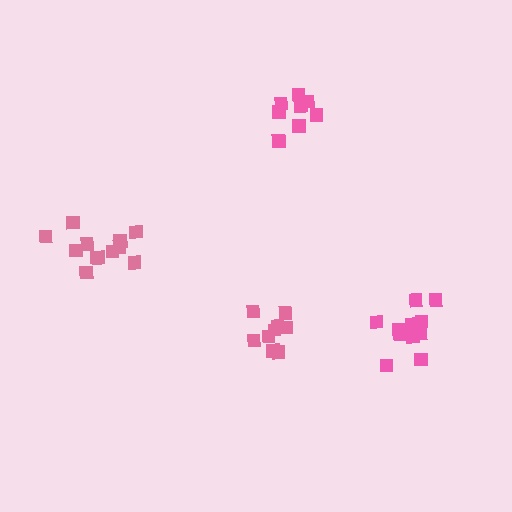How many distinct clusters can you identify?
There are 4 distinct clusters.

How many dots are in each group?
Group 1: 11 dots, Group 2: 12 dots, Group 3: 8 dots, Group 4: 9 dots (40 total).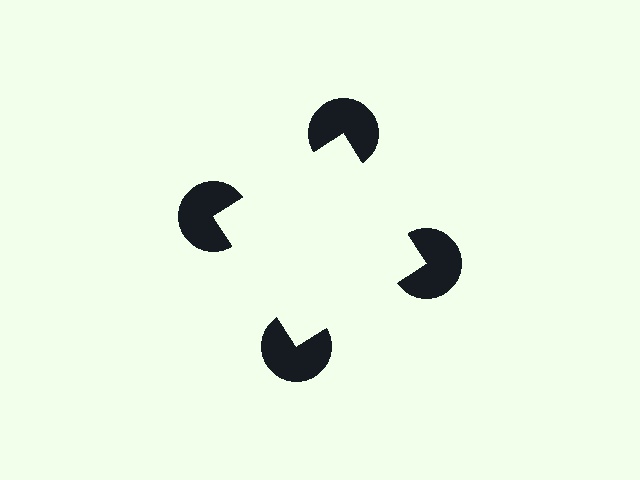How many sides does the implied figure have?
4 sides.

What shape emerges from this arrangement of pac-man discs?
An illusory square — its edges are inferred from the aligned wedge cuts in the pac-man discs, not physically drawn.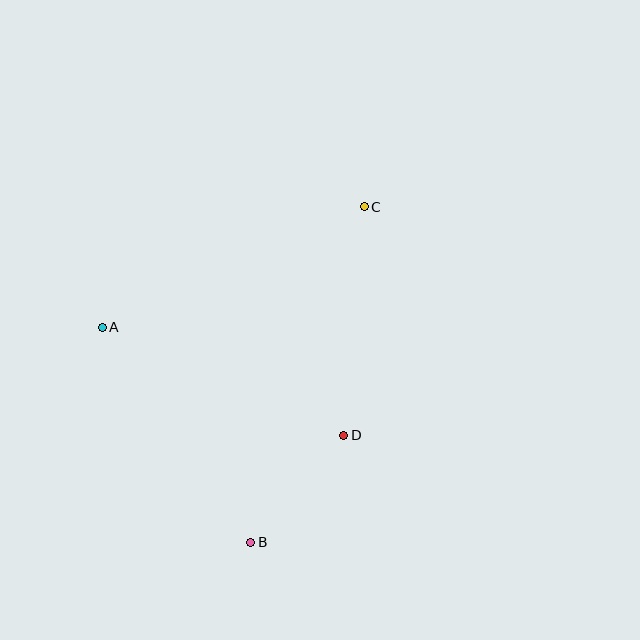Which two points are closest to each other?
Points B and D are closest to each other.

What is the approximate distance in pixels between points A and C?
The distance between A and C is approximately 288 pixels.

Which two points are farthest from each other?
Points B and C are farthest from each other.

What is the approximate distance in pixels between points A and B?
The distance between A and B is approximately 261 pixels.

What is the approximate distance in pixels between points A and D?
The distance between A and D is approximately 265 pixels.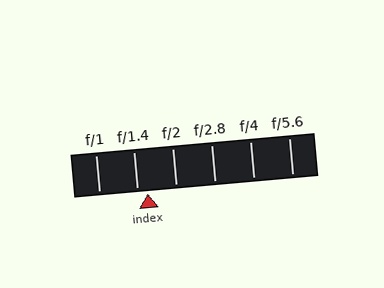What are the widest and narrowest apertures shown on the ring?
The widest aperture shown is f/1 and the narrowest is f/5.6.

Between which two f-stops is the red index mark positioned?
The index mark is between f/1.4 and f/2.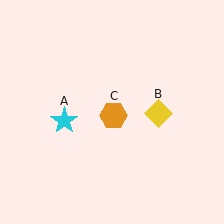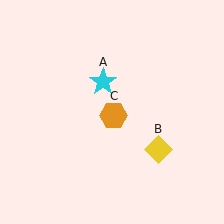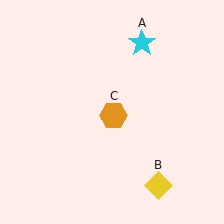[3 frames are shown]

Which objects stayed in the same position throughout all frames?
Orange hexagon (object C) remained stationary.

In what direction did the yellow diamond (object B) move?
The yellow diamond (object B) moved down.